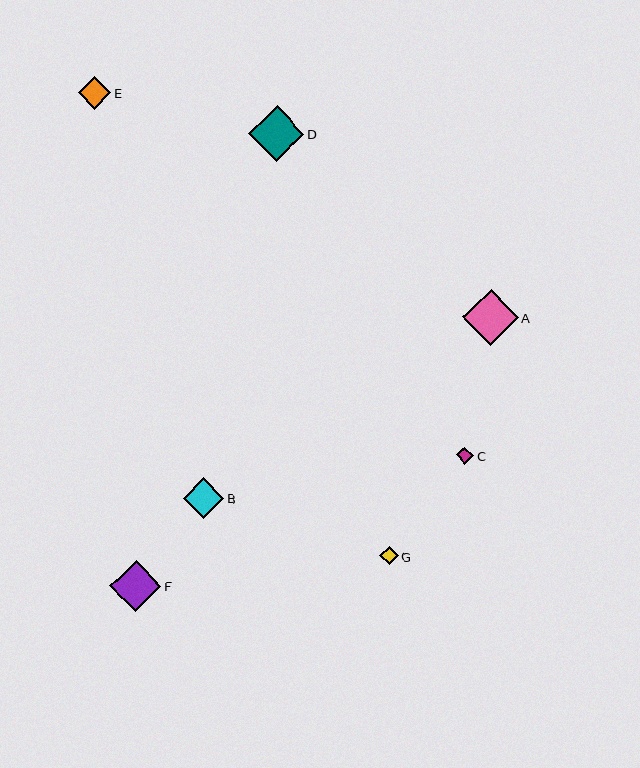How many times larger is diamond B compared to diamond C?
Diamond B is approximately 2.3 times the size of diamond C.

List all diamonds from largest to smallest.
From largest to smallest: A, D, F, B, E, G, C.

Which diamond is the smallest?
Diamond C is the smallest with a size of approximately 18 pixels.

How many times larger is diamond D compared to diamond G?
Diamond D is approximately 3.0 times the size of diamond G.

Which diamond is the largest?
Diamond A is the largest with a size of approximately 56 pixels.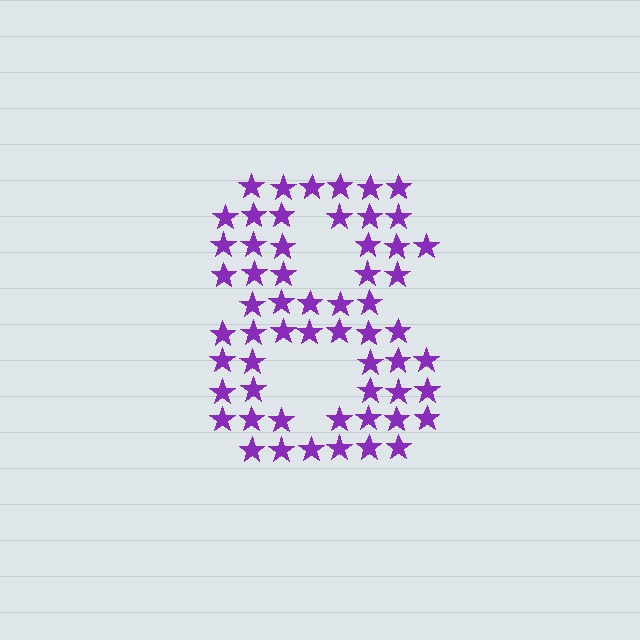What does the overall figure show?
The overall figure shows the digit 8.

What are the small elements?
The small elements are stars.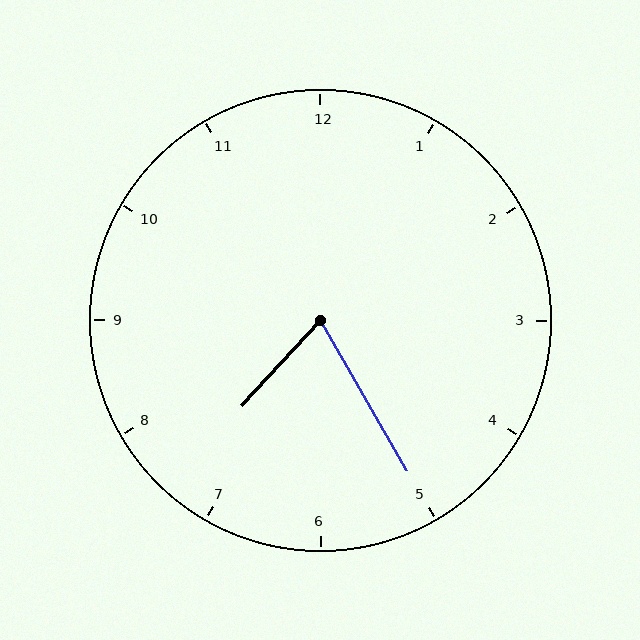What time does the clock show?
7:25.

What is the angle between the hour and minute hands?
Approximately 72 degrees.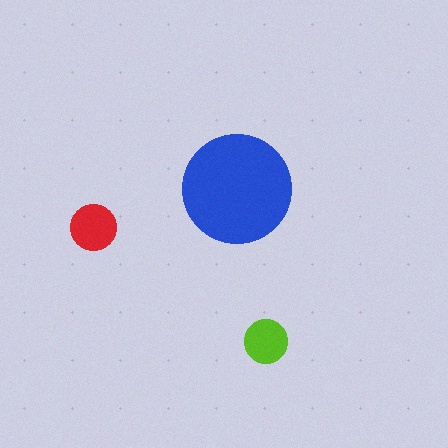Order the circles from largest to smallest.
the blue one, the red one, the lime one.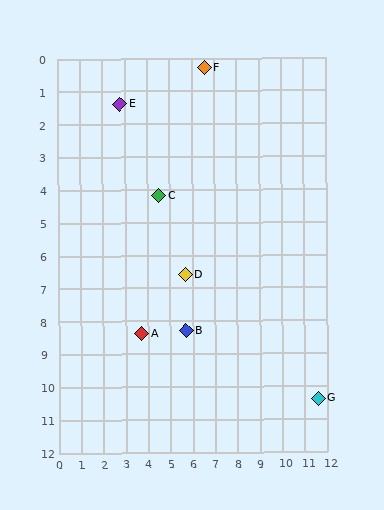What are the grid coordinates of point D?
Point D is at approximately (5.7, 6.6).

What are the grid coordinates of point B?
Point B is at approximately (5.7, 8.3).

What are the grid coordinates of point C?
Point C is at approximately (4.5, 4.2).